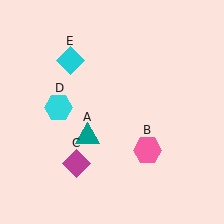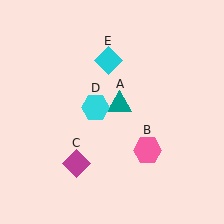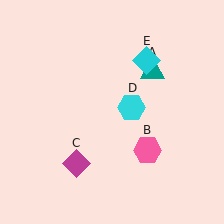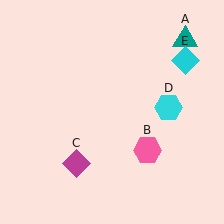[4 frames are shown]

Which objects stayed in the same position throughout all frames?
Pink hexagon (object B) and magenta diamond (object C) remained stationary.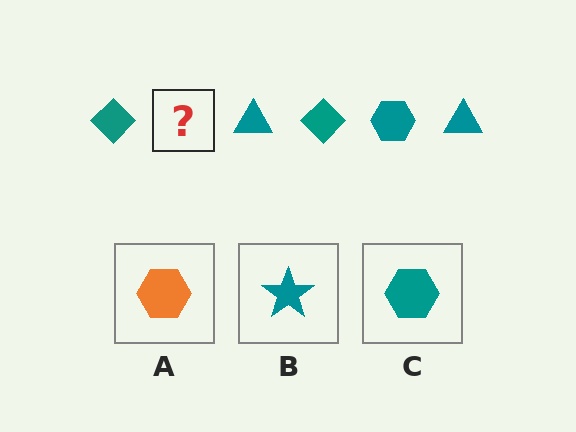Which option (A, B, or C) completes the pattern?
C.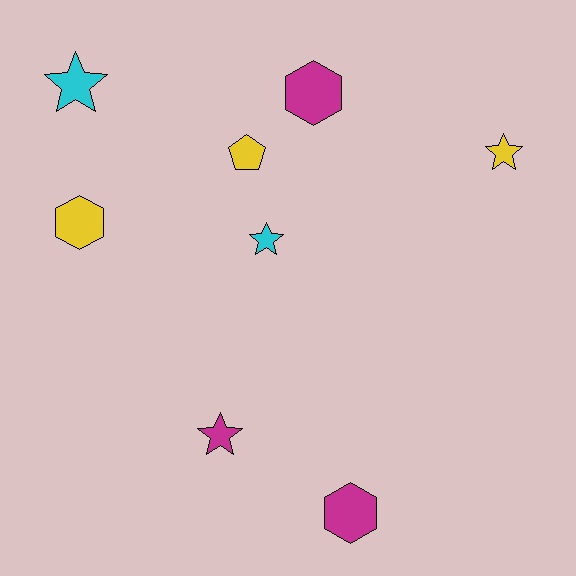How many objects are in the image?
There are 8 objects.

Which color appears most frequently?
Magenta, with 3 objects.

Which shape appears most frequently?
Star, with 4 objects.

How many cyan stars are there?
There are 2 cyan stars.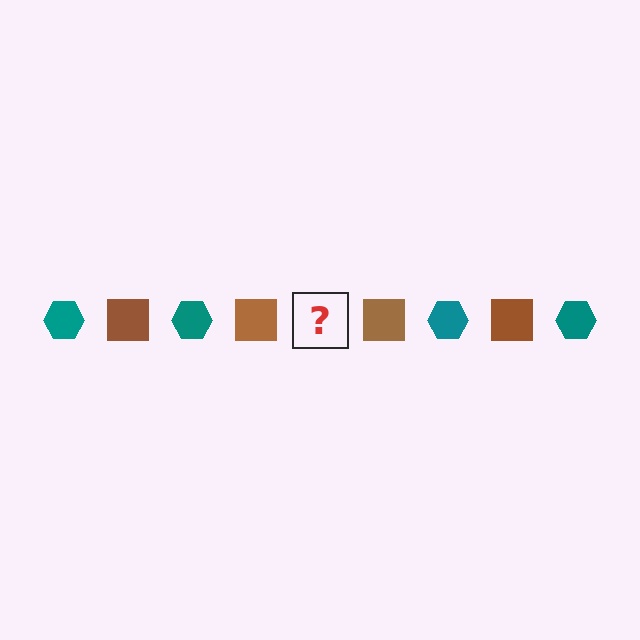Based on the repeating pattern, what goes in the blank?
The blank should be a teal hexagon.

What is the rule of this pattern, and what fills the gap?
The rule is that the pattern alternates between teal hexagon and brown square. The gap should be filled with a teal hexagon.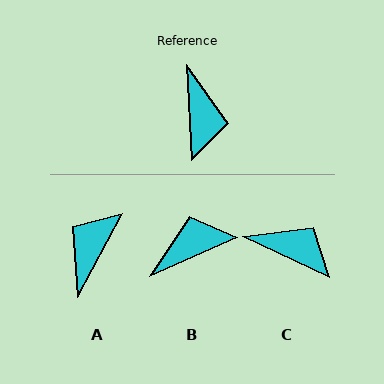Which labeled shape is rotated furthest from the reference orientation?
A, about 149 degrees away.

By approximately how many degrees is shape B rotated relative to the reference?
Approximately 111 degrees counter-clockwise.